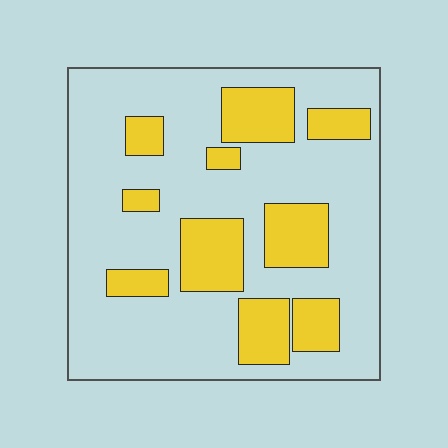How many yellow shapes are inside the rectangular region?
10.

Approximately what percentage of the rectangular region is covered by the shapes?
Approximately 25%.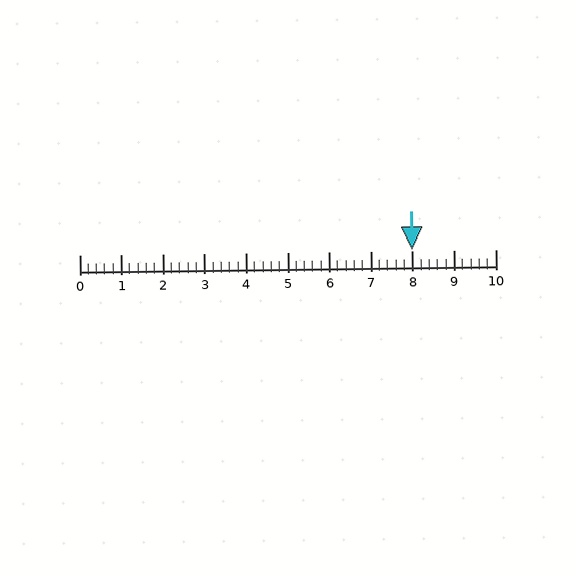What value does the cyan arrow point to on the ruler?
The cyan arrow points to approximately 8.0.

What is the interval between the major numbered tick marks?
The major tick marks are spaced 1 units apart.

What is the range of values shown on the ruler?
The ruler shows values from 0 to 10.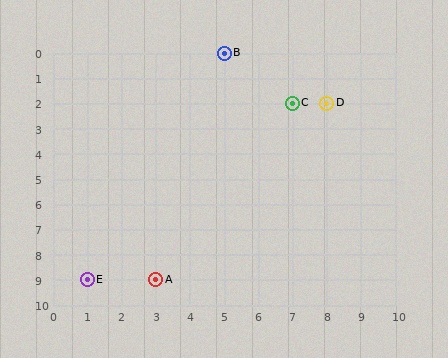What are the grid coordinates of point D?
Point D is at grid coordinates (8, 2).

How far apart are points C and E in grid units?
Points C and E are 6 columns and 7 rows apart (about 9.2 grid units diagonally).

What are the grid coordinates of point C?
Point C is at grid coordinates (7, 2).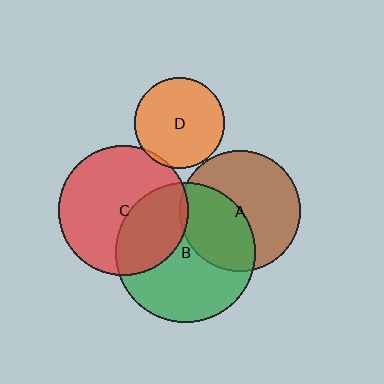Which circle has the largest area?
Circle B (green).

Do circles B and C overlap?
Yes.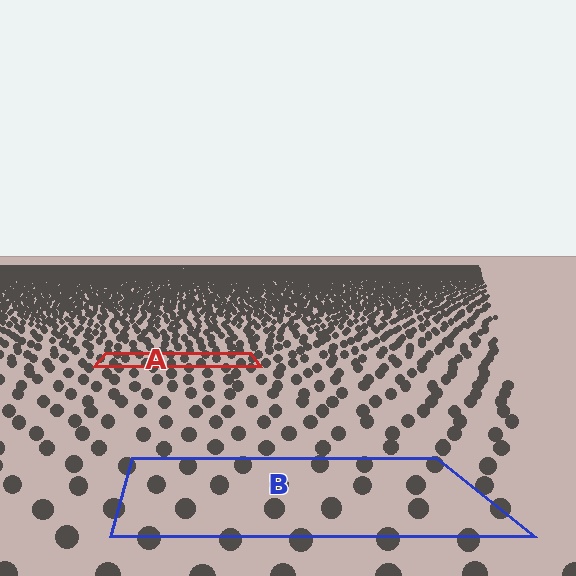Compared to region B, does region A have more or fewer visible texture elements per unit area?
Region A has more texture elements per unit area — they are packed more densely because it is farther away.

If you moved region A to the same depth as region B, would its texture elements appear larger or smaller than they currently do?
They would appear larger. At a closer depth, the same texture elements are projected at a bigger on-screen size.